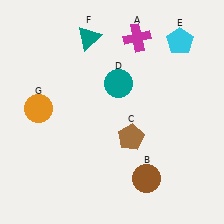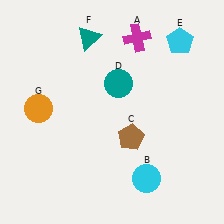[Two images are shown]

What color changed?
The circle (B) changed from brown in Image 1 to cyan in Image 2.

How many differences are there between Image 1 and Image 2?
There is 1 difference between the two images.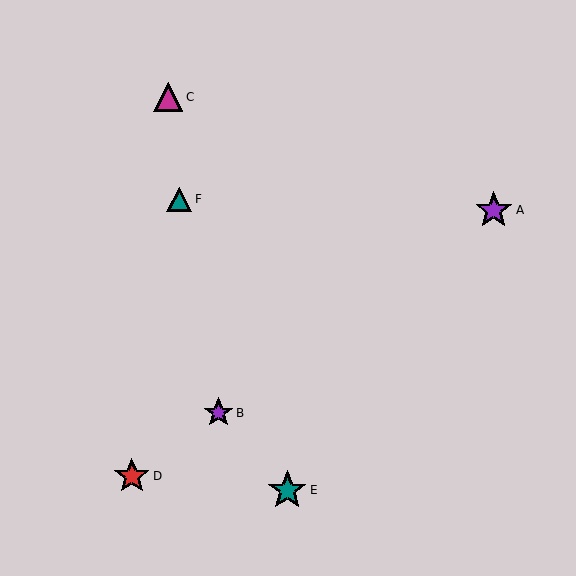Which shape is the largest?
The teal star (labeled E) is the largest.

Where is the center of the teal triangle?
The center of the teal triangle is at (179, 199).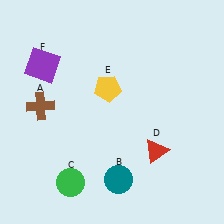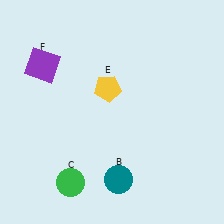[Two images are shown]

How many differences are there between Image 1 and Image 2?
There are 2 differences between the two images.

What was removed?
The red triangle (D), the brown cross (A) were removed in Image 2.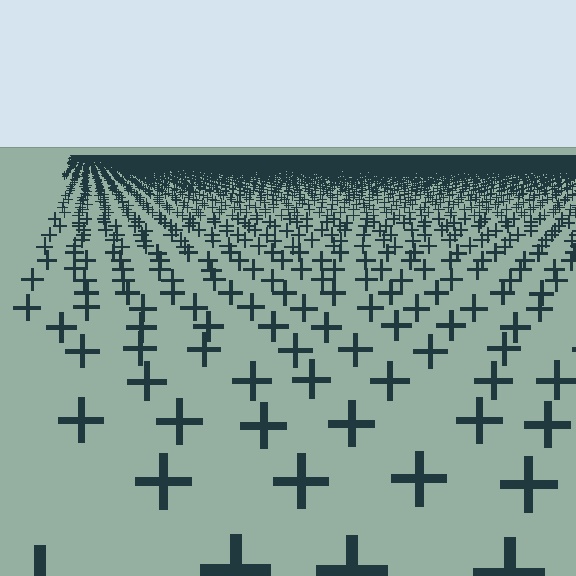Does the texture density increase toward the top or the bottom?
Density increases toward the top.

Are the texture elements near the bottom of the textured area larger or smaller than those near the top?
Larger. Near the bottom, elements are closer to the viewer and appear at a bigger on-screen size.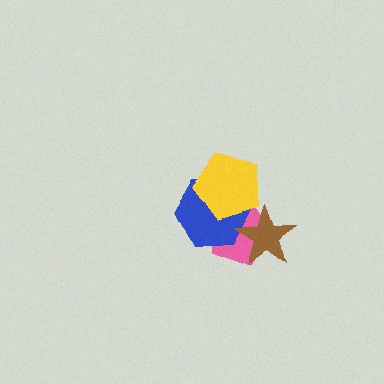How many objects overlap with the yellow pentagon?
2 objects overlap with the yellow pentagon.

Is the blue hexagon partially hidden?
Yes, it is partially covered by another shape.